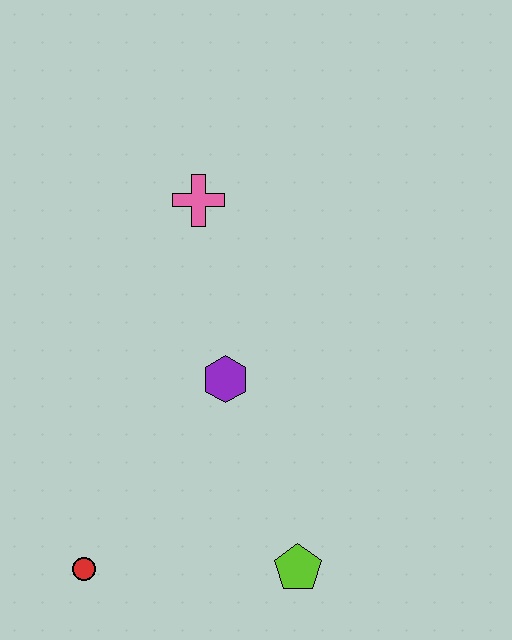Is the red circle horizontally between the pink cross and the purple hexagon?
No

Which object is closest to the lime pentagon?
The purple hexagon is closest to the lime pentagon.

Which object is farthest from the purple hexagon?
The red circle is farthest from the purple hexagon.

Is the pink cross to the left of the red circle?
No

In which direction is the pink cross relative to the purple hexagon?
The pink cross is above the purple hexagon.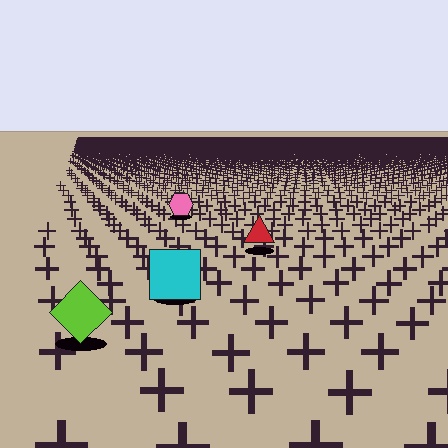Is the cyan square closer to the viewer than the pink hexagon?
Yes. The cyan square is closer — you can tell from the texture gradient: the ground texture is coarser near it.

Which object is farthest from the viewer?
The pink hexagon is farthest from the viewer. It appears smaller and the ground texture around it is denser.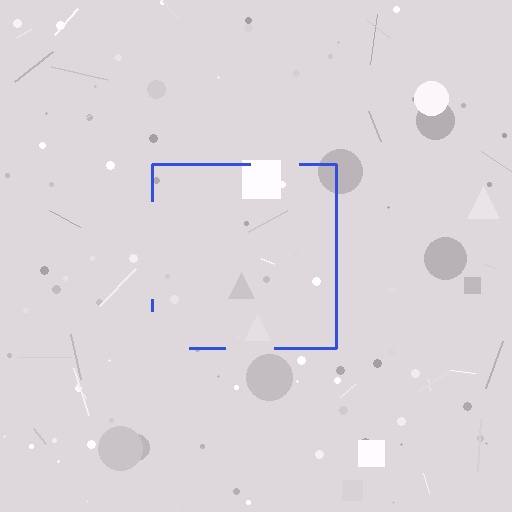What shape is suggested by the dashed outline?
The dashed outline suggests a square.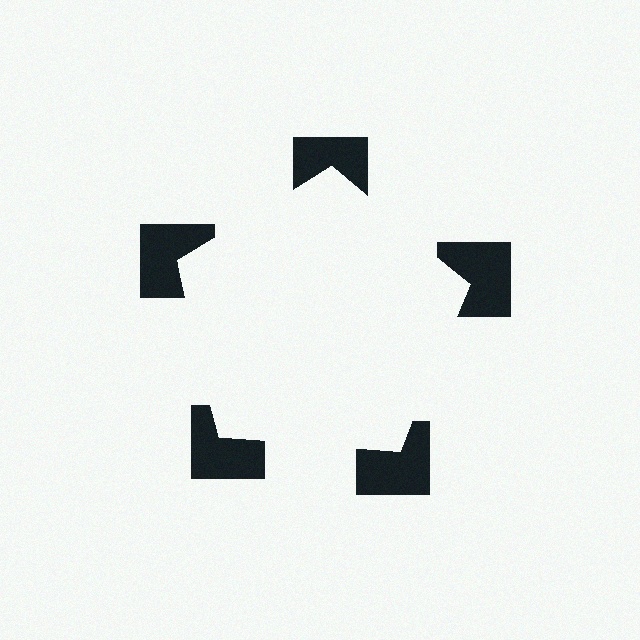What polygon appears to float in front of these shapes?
An illusory pentagon — its edges are inferred from the aligned wedge cuts in the notched squares, not physically drawn.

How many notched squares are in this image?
There are 5 — one at each vertex of the illusory pentagon.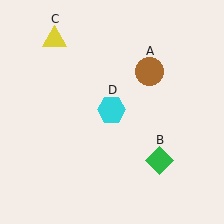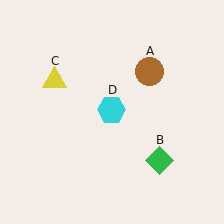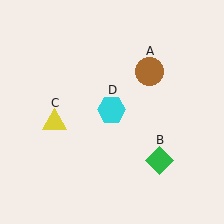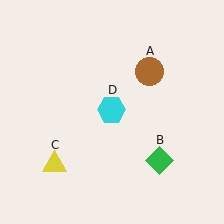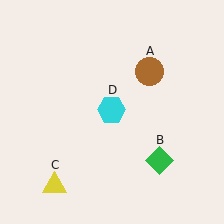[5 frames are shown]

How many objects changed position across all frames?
1 object changed position: yellow triangle (object C).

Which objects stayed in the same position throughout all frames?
Brown circle (object A) and green diamond (object B) and cyan hexagon (object D) remained stationary.